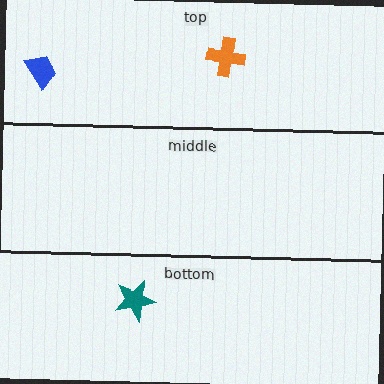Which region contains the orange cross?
The top region.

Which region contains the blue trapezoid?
The top region.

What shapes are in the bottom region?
The teal star.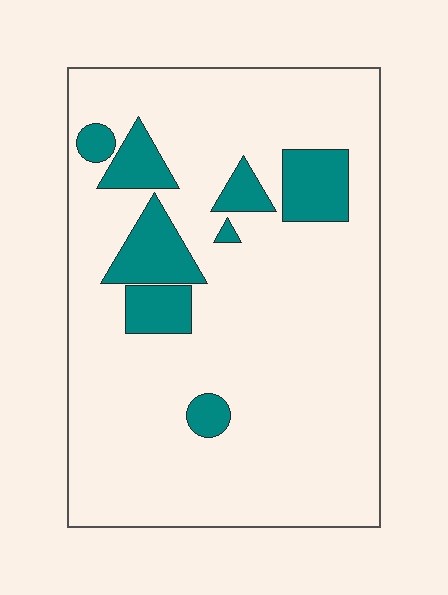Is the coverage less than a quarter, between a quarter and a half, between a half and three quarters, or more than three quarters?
Less than a quarter.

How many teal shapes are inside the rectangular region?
8.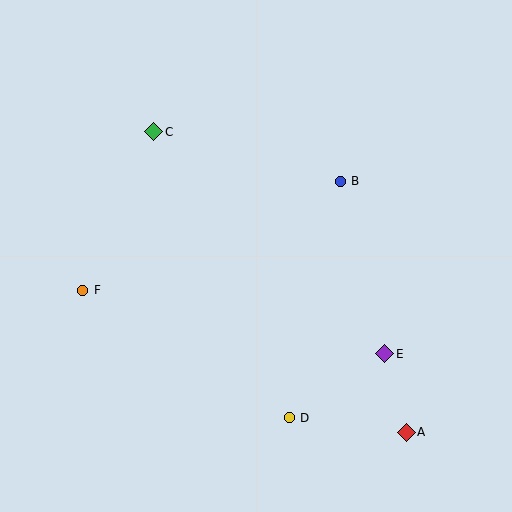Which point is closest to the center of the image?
Point B at (340, 181) is closest to the center.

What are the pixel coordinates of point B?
Point B is at (340, 181).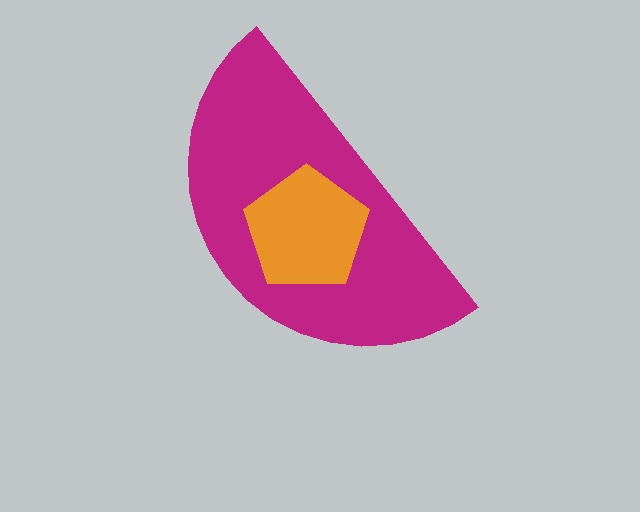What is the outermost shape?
The magenta semicircle.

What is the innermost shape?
The orange pentagon.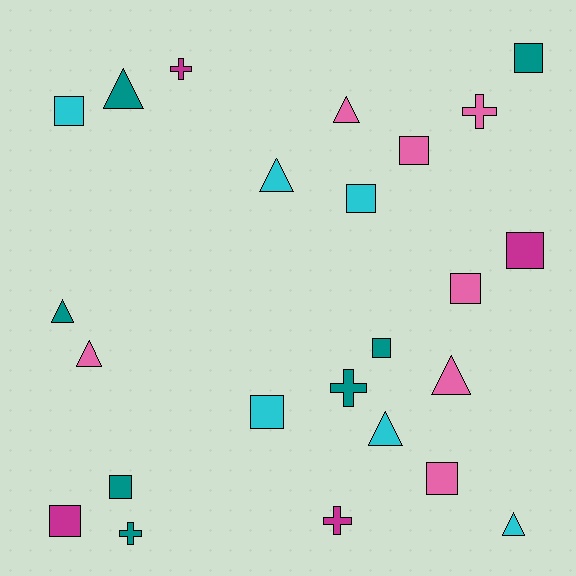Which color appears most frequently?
Pink, with 7 objects.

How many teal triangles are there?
There are 2 teal triangles.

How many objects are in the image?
There are 24 objects.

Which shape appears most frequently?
Square, with 11 objects.